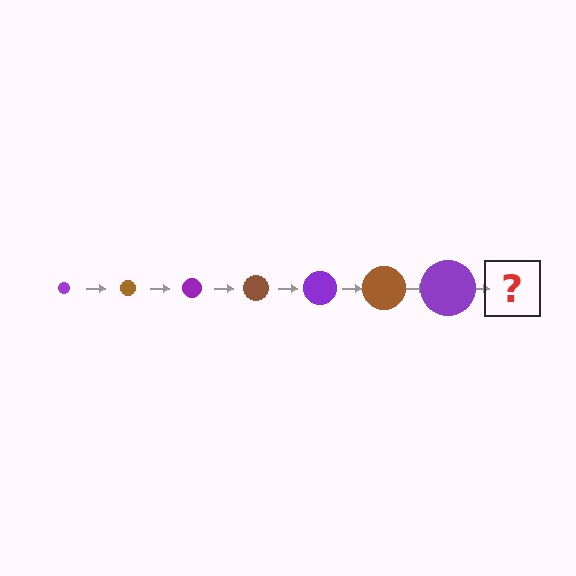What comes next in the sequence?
The next element should be a brown circle, larger than the previous one.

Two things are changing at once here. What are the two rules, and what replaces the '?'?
The two rules are that the circle grows larger each step and the color cycles through purple and brown. The '?' should be a brown circle, larger than the previous one.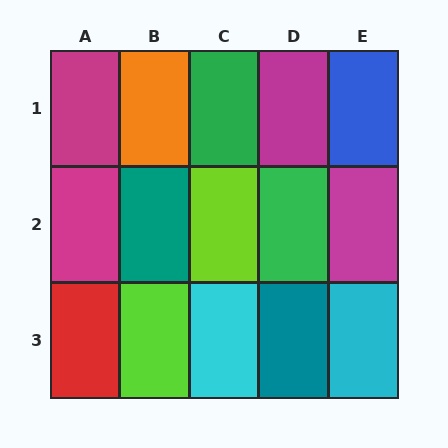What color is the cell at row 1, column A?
Magenta.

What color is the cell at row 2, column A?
Magenta.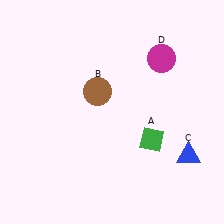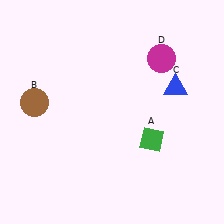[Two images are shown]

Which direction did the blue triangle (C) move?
The blue triangle (C) moved up.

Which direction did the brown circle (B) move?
The brown circle (B) moved left.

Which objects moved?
The objects that moved are: the brown circle (B), the blue triangle (C).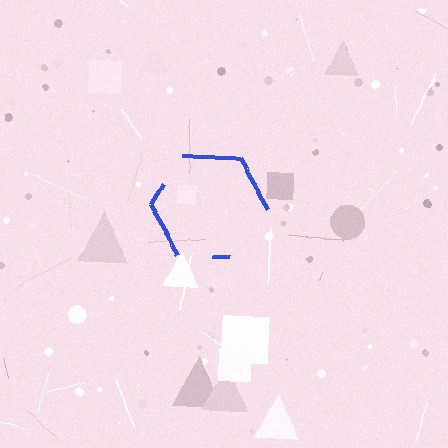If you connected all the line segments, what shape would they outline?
They would outline a hexagon.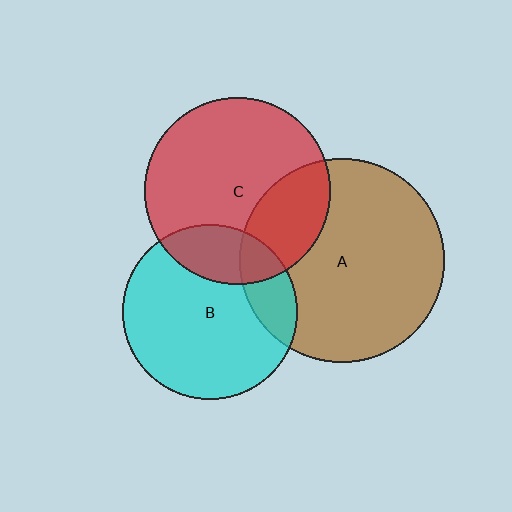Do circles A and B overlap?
Yes.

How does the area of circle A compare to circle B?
Approximately 1.4 times.